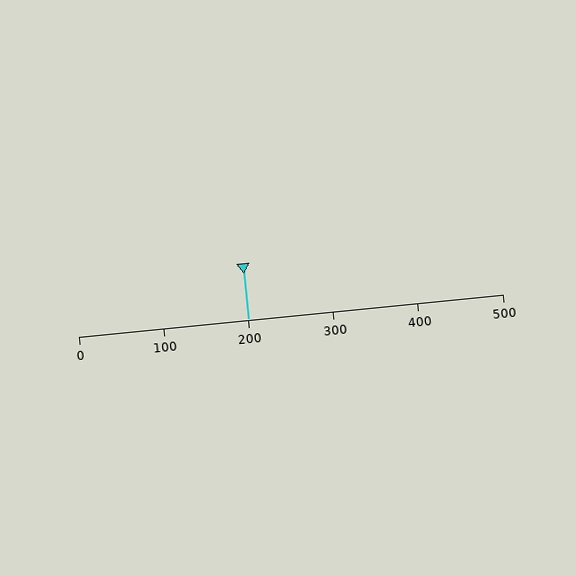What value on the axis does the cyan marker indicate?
The marker indicates approximately 200.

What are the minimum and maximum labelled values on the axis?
The axis runs from 0 to 500.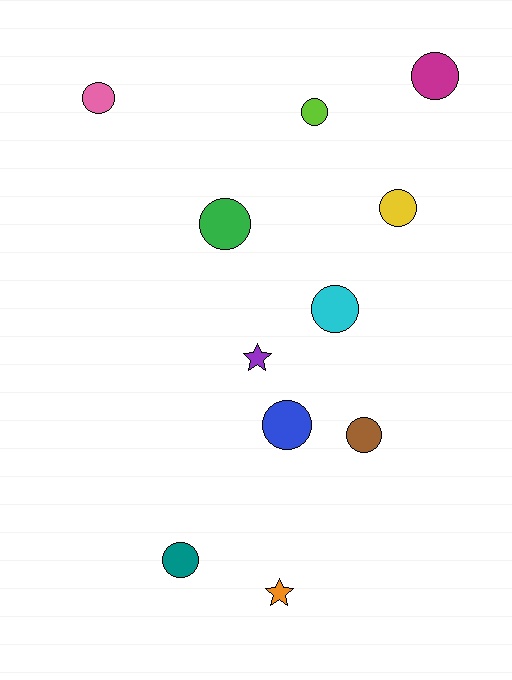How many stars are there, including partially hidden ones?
There are 2 stars.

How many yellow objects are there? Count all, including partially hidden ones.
There is 1 yellow object.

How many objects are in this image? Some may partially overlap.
There are 11 objects.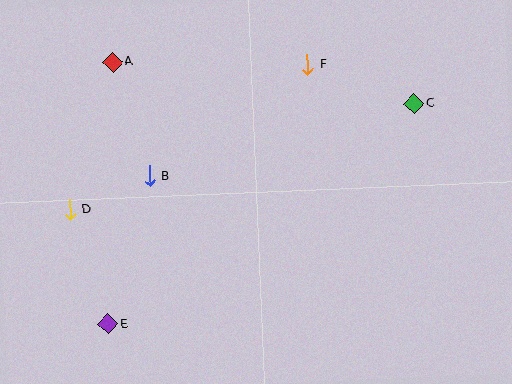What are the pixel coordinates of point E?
Point E is at (108, 324).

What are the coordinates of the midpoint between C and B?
The midpoint between C and B is at (282, 140).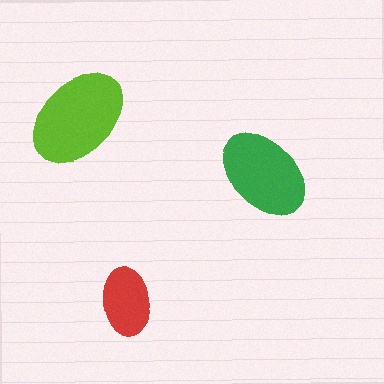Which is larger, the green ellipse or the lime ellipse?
The lime one.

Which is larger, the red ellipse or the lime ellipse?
The lime one.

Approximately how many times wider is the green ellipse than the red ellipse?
About 1.5 times wider.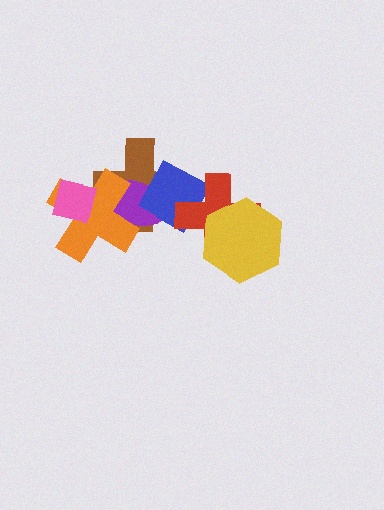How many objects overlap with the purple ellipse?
3 objects overlap with the purple ellipse.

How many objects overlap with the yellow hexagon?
1 object overlaps with the yellow hexagon.